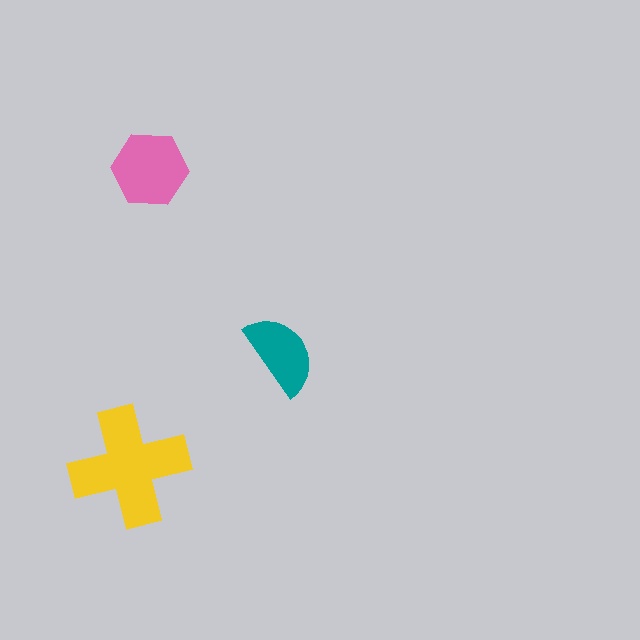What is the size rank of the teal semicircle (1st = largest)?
3rd.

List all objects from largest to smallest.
The yellow cross, the pink hexagon, the teal semicircle.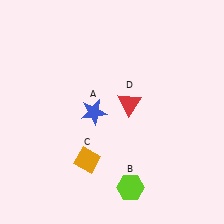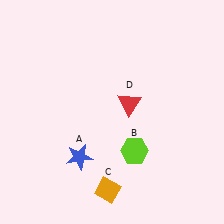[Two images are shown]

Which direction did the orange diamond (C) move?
The orange diamond (C) moved down.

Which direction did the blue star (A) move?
The blue star (A) moved down.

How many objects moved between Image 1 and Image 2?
3 objects moved between the two images.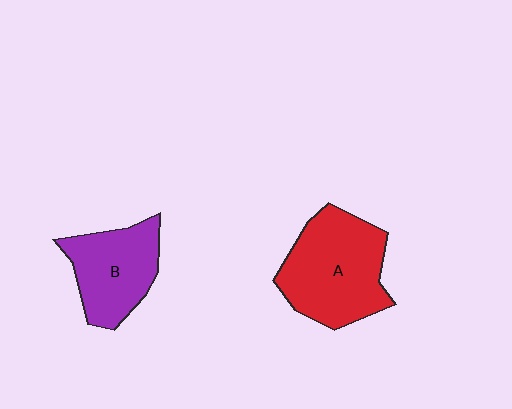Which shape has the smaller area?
Shape B (purple).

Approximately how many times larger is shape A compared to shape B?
Approximately 1.4 times.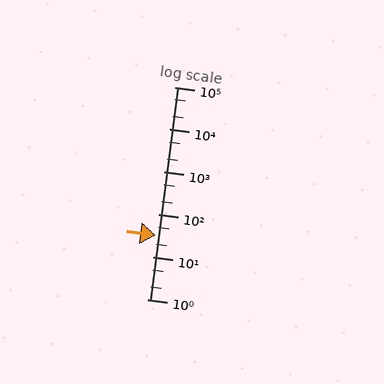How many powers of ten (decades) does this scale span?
The scale spans 5 decades, from 1 to 100000.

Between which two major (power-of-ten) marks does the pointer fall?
The pointer is between 10 and 100.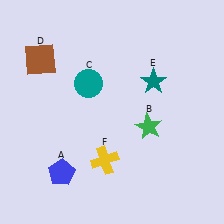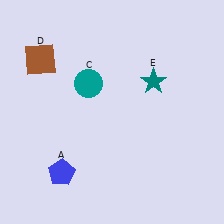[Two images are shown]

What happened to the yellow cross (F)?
The yellow cross (F) was removed in Image 2. It was in the bottom-left area of Image 1.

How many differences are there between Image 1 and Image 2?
There are 2 differences between the two images.